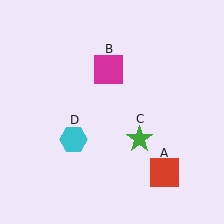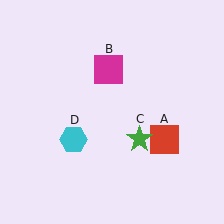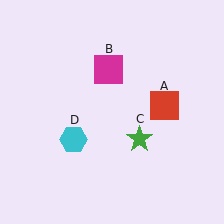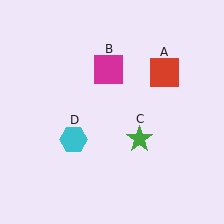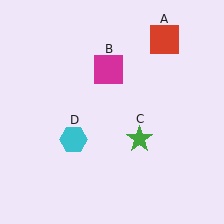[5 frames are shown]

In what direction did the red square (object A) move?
The red square (object A) moved up.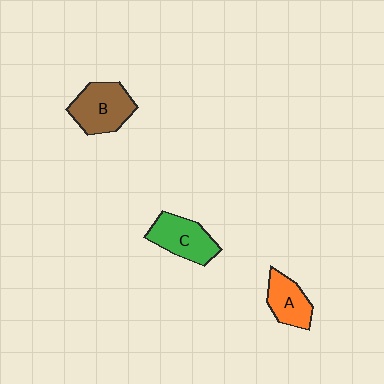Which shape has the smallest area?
Shape A (orange).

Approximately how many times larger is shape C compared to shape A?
Approximately 1.3 times.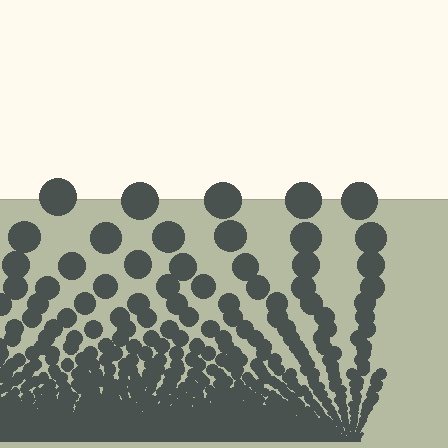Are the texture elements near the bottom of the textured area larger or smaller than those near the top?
Smaller. The gradient is inverted — elements near the bottom are smaller and denser.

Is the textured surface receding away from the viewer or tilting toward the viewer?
The surface appears to tilt toward the viewer. Texture elements get larger and sparser toward the top.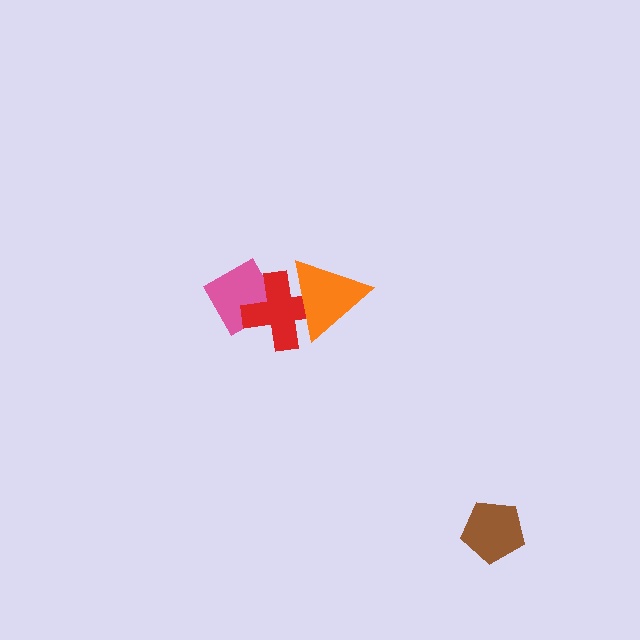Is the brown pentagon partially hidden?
No, no other shape covers it.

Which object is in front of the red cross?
The orange triangle is in front of the red cross.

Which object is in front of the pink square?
The red cross is in front of the pink square.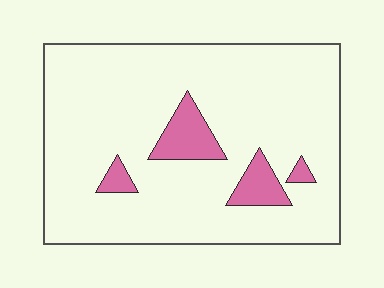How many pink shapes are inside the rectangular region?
4.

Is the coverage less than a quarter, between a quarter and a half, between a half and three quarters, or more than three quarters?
Less than a quarter.